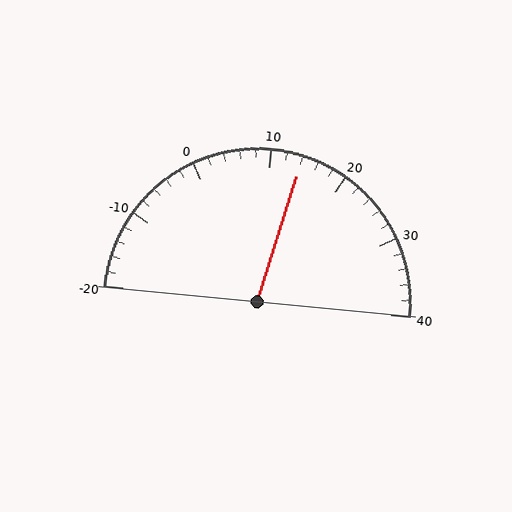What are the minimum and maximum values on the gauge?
The gauge ranges from -20 to 40.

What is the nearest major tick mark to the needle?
The nearest major tick mark is 10.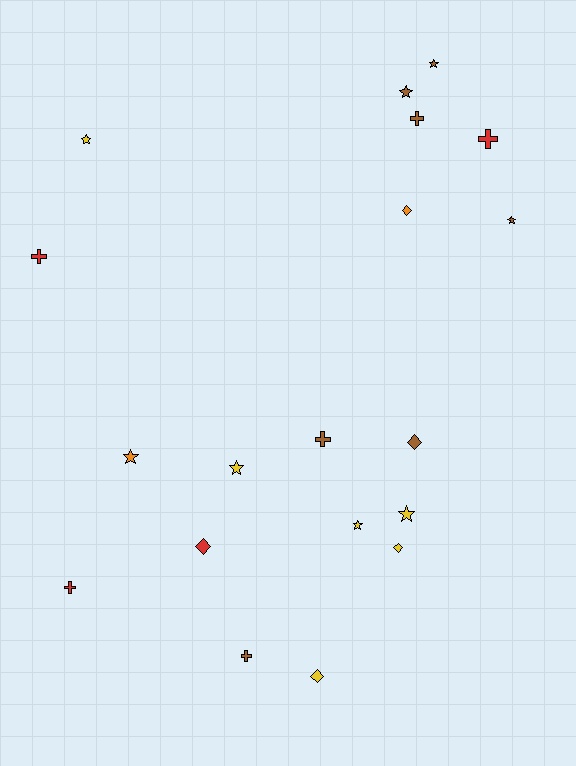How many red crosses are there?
There are 3 red crosses.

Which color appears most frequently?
Brown, with 7 objects.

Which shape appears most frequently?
Star, with 8 objects.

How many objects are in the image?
There are 19 objects.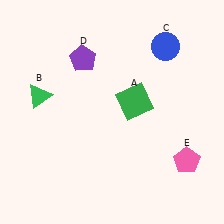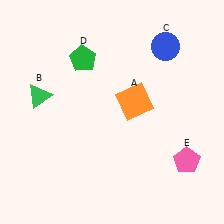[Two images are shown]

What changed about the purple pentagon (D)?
In Image 1, D is purple. In Image 2, it changed to green.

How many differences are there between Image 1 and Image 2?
There are 2 differences between the two images.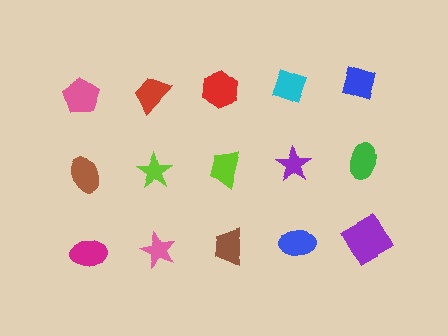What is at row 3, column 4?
A blue ellipse.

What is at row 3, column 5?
A purple square.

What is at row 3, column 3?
A brown trapezoid.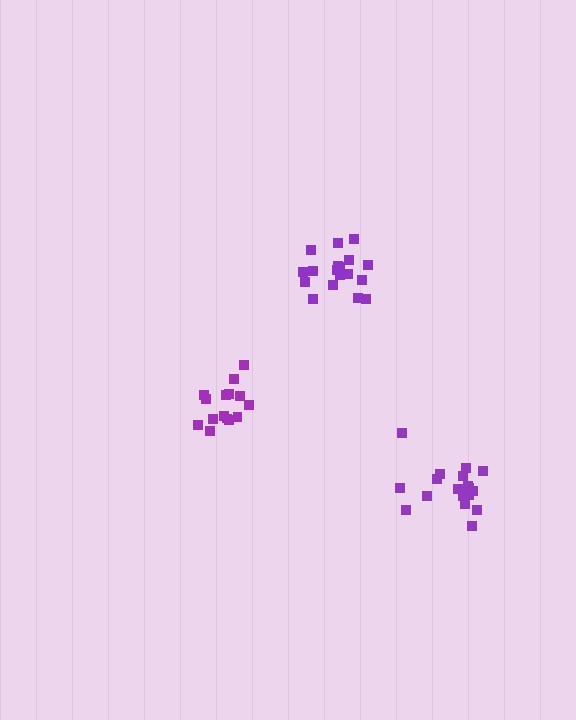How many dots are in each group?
Group 1: 19 dots, Group 2: 15 dots, Group 3: 18 dots (52 total).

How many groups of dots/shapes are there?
There are 3 groups.